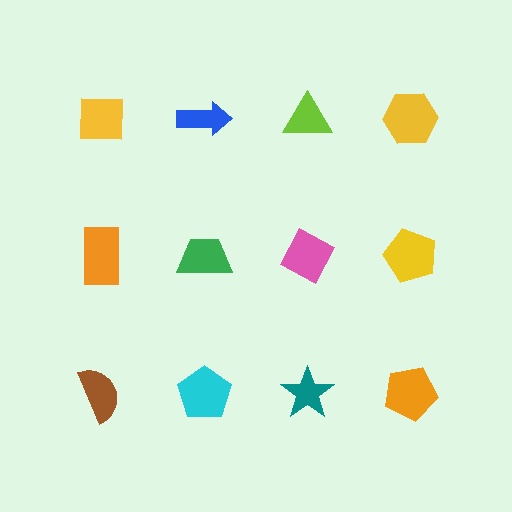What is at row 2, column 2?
A green trapezoid.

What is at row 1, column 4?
A yellow hexagon.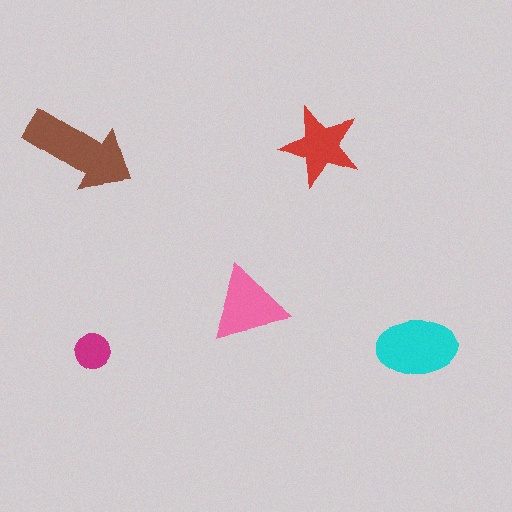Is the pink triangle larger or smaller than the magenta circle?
Larger.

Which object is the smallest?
The magenta circle.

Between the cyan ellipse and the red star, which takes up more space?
The cyan ellipse.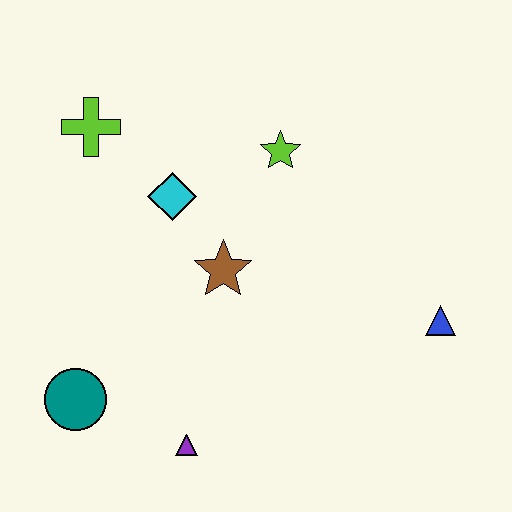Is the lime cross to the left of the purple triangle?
Yes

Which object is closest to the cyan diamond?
The brown star is closest to the cyan diamond.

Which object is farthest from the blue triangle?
The lime cross is farthest from the blue triangle.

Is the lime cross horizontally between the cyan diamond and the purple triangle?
No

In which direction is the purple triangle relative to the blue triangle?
The purple triangle is to the left of the blue triangle.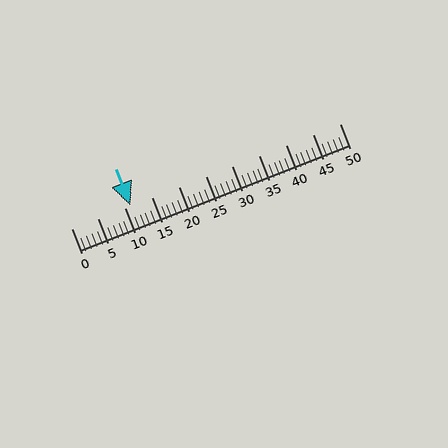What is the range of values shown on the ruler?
The ruler shows values from 0 to 50.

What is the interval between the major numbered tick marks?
The major tick marks are spaced 5 units apart.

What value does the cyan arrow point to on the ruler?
The cyan arrow points to approximately 11.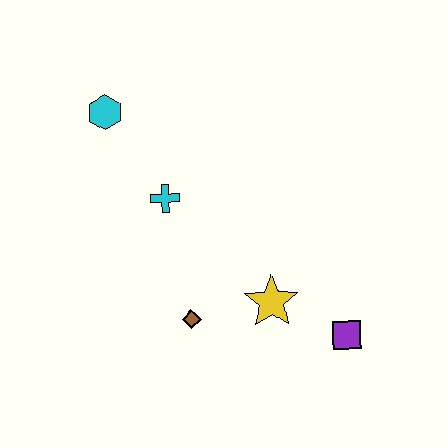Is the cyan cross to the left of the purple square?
Yes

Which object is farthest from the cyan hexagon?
The purple square is farthest from the cyan hexagon.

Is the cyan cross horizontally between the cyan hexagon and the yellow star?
Yes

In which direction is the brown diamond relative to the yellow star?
The brown diamond is to the left of the yellow star.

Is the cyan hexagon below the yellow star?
No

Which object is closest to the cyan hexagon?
The cyan cross is closest to the cyan hexagon.